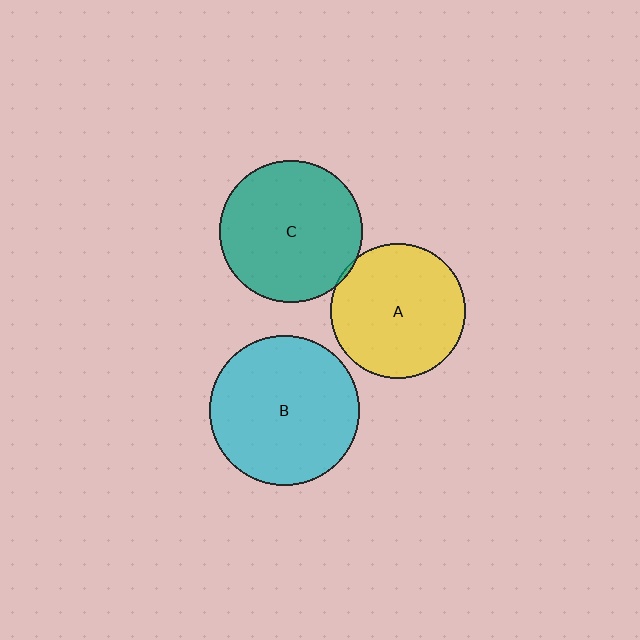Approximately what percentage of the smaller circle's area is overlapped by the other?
Approximately 5%.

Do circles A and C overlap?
Yes.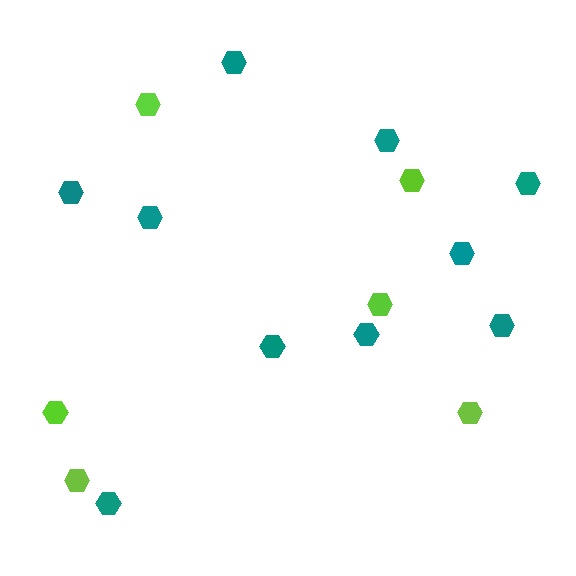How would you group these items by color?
There are 2 groups: one group of lime hexagons (6) and one group of teal hexagons (10).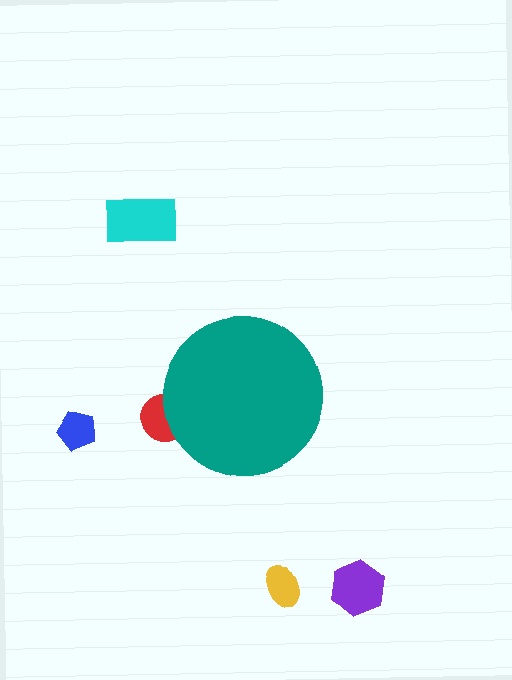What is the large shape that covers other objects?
A teal circle.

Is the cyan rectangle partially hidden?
No, the cyan rectangle is fully visible.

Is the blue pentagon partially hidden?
No, the blue pentagon is fully visible.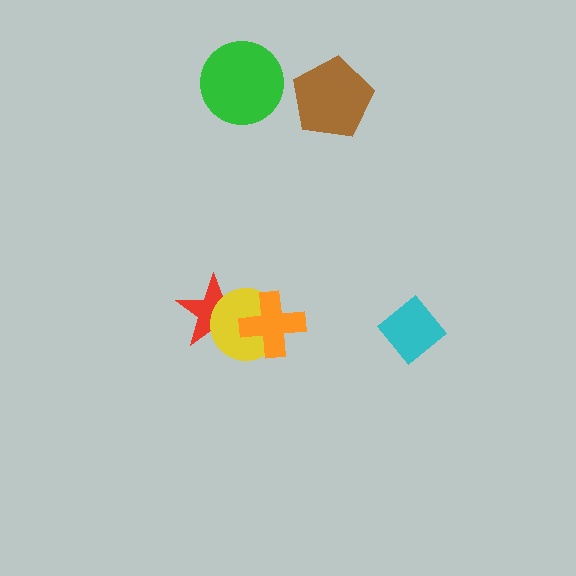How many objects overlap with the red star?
2 objects overlap with the red star.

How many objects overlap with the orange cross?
2 objects overlap with the orange cross.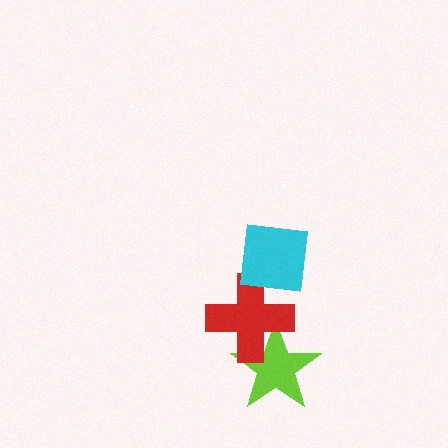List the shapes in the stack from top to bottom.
From top to bottom: the cyan square, the red cross, the lime star.